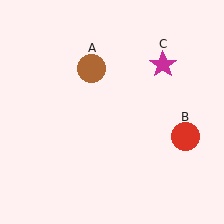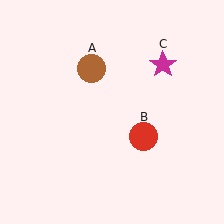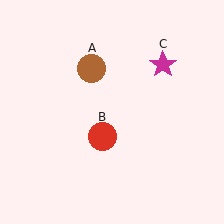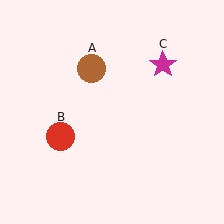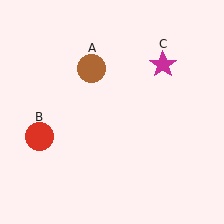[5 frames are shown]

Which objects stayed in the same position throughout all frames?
Brown circle (object A) and magenta star (object C) remained stationary.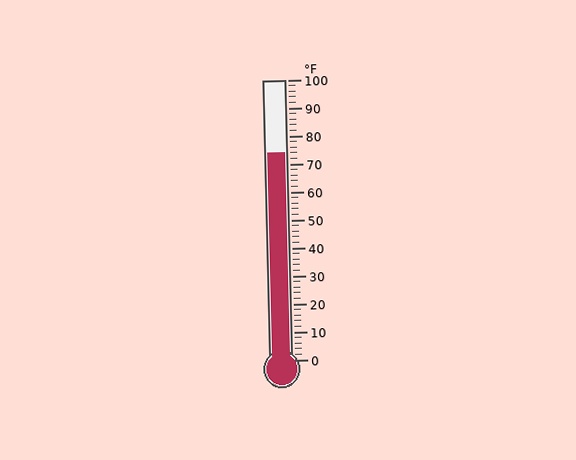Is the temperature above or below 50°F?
The temperature is above 50°F.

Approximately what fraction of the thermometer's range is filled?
The thermometer is filled to approximately 75% of its range.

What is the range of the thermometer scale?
The thermometer scale ranges from 0°F to 100°F.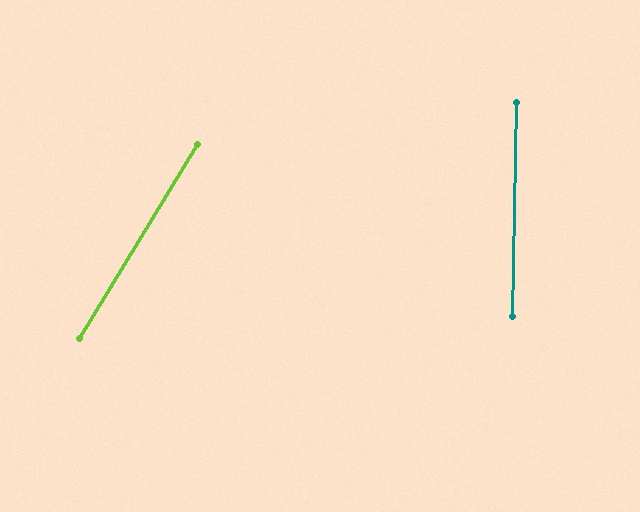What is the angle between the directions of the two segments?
Approximately 30 degrees.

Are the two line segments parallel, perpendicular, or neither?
Neither parallel nor perpendicular — they differ by about 30°.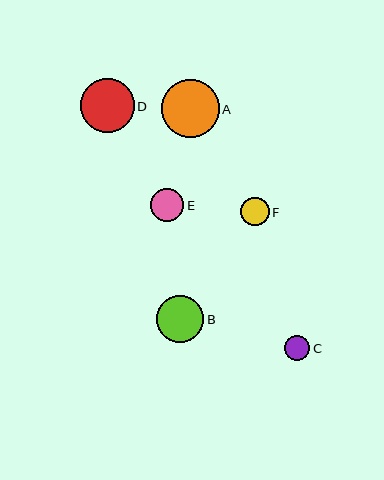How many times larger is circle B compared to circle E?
Circle B is approximately 1.4 times the size of circle E.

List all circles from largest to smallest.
From largest to smallest: A, D, B, E, F, C.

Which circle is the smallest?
Circle C is the smallest with a size of approximately 26 pixels.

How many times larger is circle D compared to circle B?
Circle D is approximately 1.1 times the size of circle B.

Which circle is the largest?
Circle A is the largest with a size of approximately 57 pixels.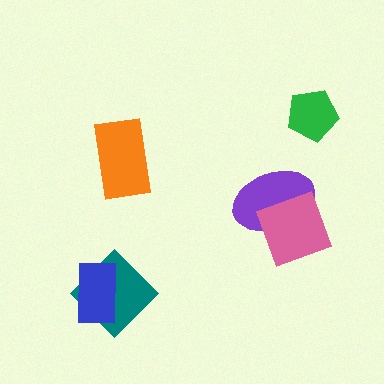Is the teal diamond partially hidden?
Yes, it is partially covered by another shape.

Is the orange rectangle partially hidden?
No, no other shape covers it.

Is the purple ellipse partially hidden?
Yes, it is partially covered by another shape.